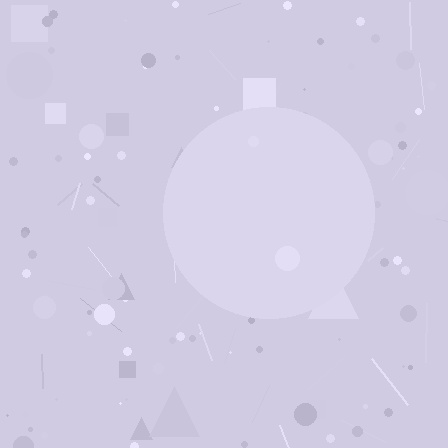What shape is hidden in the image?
A circle is hidden in the image.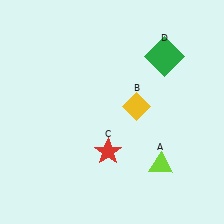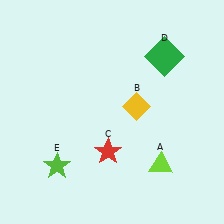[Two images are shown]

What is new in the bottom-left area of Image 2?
A lime star (E) was added in the bottom-left area of Image 2.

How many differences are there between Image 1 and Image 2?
There is 1 difference between the two images.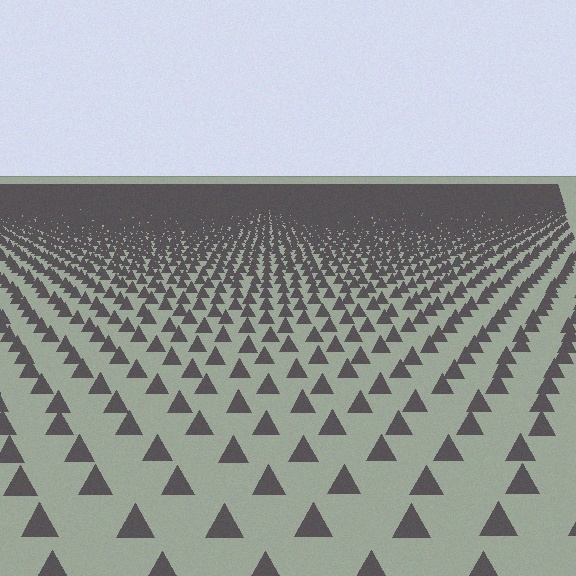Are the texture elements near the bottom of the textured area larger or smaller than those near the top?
Larger. Near the bottom, elements are closer to the viewer and appear at a bigger on-screen size.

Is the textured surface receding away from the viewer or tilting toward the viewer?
The surface is receding away from the viewer. Texture elements get smaller and denser toward the top.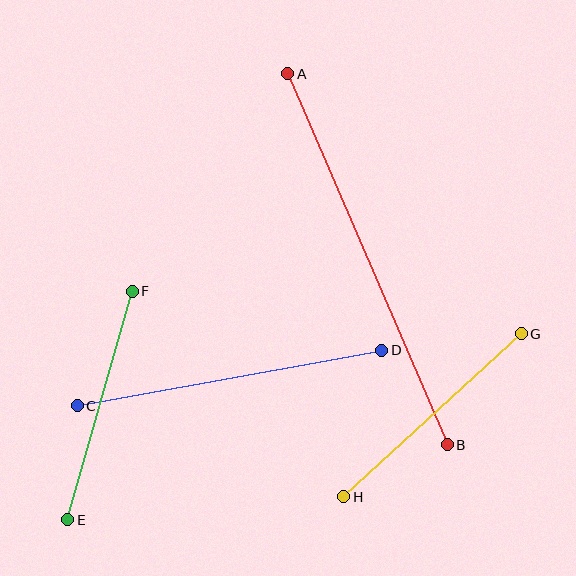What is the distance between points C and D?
The distance is approximately 310 pixels.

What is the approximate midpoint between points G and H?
The midpoint is at approximately (433, 415) pixels.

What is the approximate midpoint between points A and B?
The midpoint is at approximately (368, 259) pixels.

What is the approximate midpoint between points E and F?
The midpoint is at approximately (100, 405) pixels.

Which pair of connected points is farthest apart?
Points A and B are farthest apart.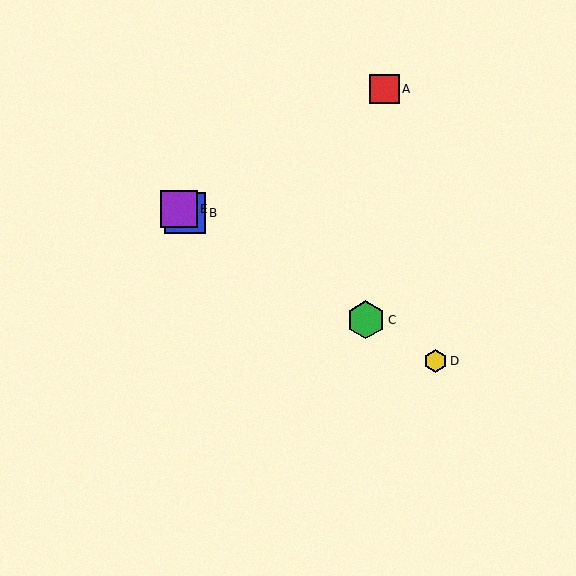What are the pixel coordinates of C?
Object C is at (366, 320).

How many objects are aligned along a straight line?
4 objects (B, C, D, E) are aligned along a straight line.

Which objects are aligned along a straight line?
Objects B, C, D, E are aligned along a straight line.